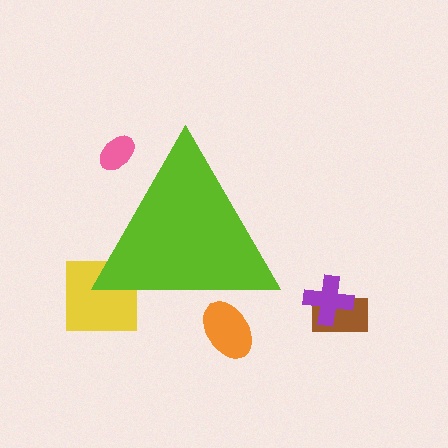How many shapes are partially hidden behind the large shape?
3 shapes are partially hidden.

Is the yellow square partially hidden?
Yes, the yellow square is partially hidden behind the lime triangle.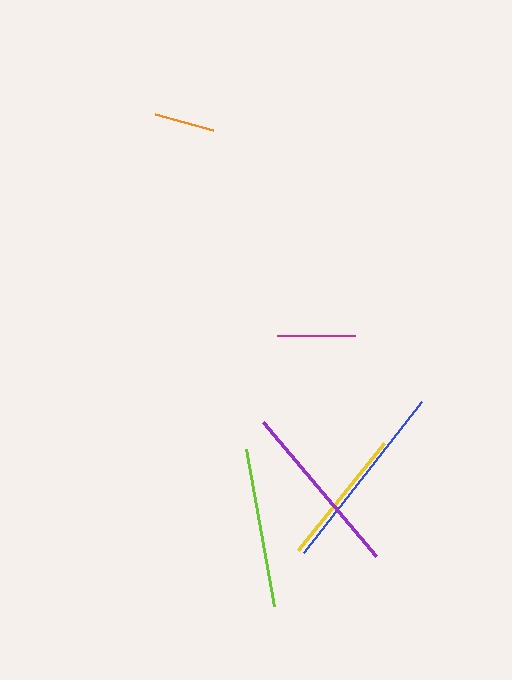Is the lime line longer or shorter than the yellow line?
The lime line is longer than the yellow line.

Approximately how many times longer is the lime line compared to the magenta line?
The lime line is approximately 2.0 times the length of the magenta line.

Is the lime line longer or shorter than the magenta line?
The lime line is longer than the magenta line.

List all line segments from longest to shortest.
From longest to shortest: blue, purple, lime, yellow, magenta, orange.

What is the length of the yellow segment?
The yellow segment is approximately 137 pixels long.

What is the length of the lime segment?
The lime segment is approximately 160 pixels long.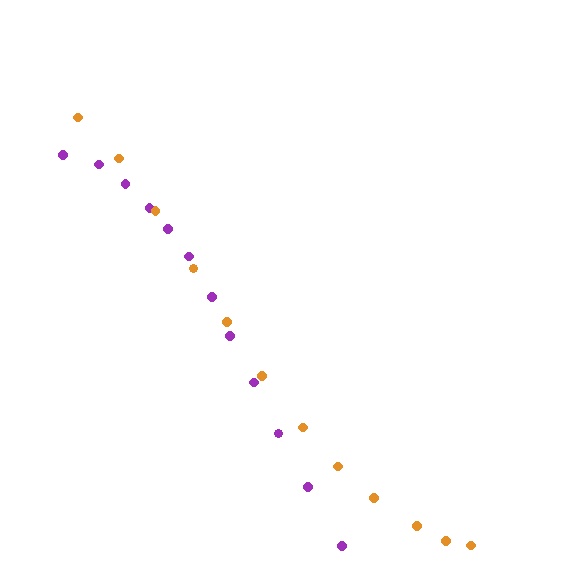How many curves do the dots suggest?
There are 2 distinct paths.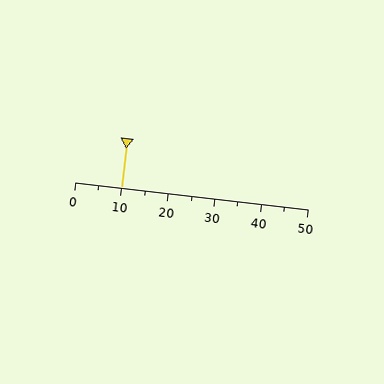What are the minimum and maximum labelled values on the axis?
The axis runs from 0 to 50.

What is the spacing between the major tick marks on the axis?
The major ticks are spaced 10 apart.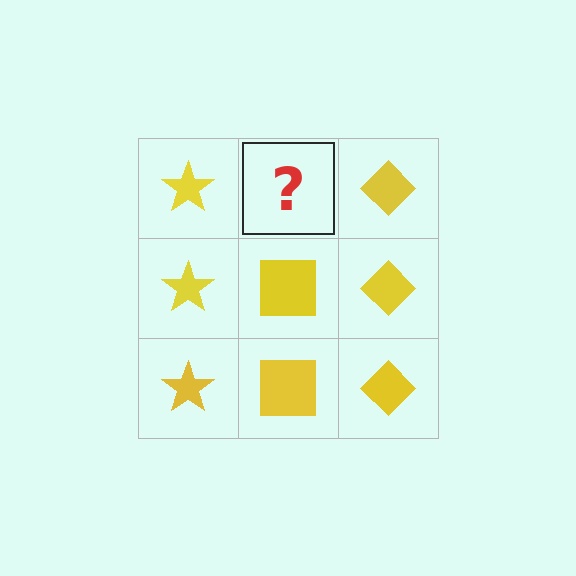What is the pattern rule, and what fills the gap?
The rule is that each column has a consistent shape. The gap should be filled with a yellow square.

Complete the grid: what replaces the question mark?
The question mark should be replaced with a yellow square.